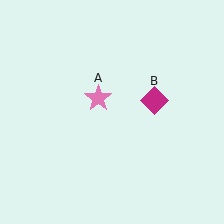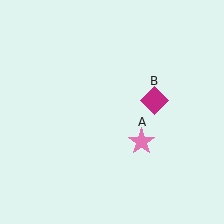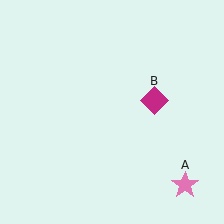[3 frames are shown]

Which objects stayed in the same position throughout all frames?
Magenta diamond (object B) remained stationary.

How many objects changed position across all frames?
1 object changed position: pink star (object A).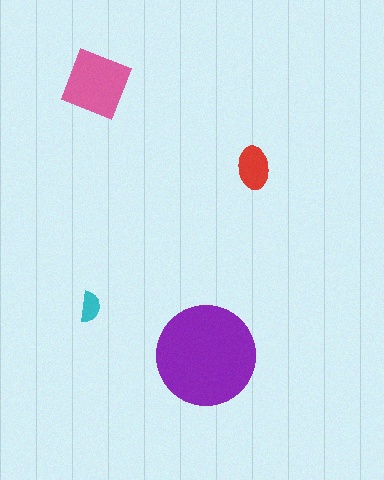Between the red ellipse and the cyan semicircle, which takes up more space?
The red ellipse.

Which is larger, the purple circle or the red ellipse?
The purple circle.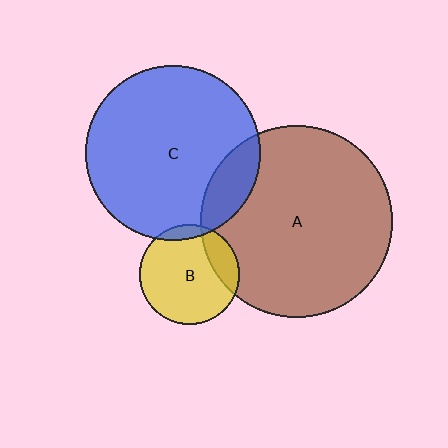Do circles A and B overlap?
Yes.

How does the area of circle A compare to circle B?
Approximately 3.7 times.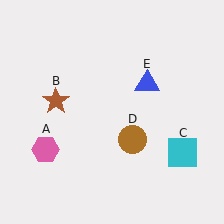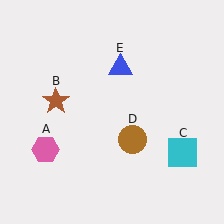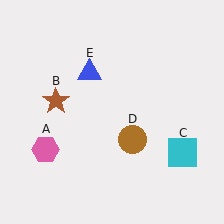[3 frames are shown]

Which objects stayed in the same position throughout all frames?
Pink hexagon (object A) and brown star (object B) and cyan square (object C) and brown circle (object D) remained stationary.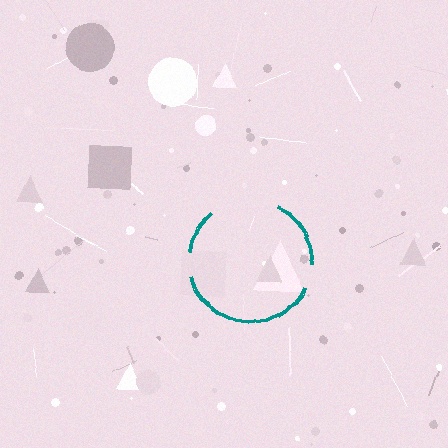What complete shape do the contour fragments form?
The contour fragments form a circle.